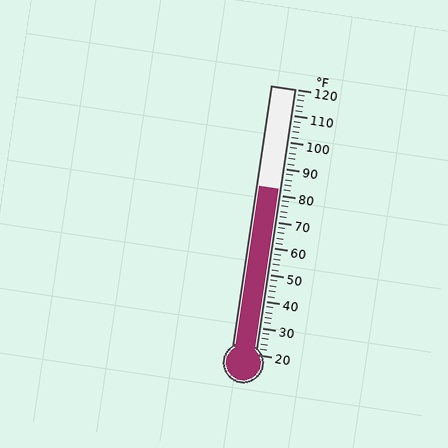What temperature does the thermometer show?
The thermometer shows approximately 82°F.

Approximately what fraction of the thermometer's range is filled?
The thermometer is filled to approximately 60% of its range.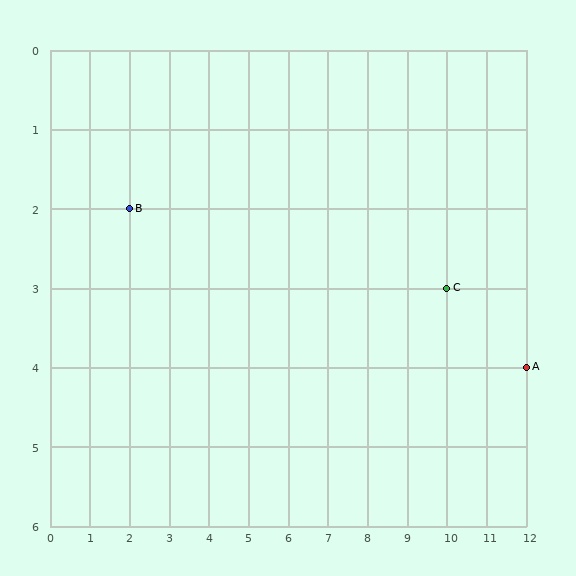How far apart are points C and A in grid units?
Points C and A are 2 columns and 1 row apart (about 2.2 grid units diagonally).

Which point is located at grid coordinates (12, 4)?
Point A is at (12, 4).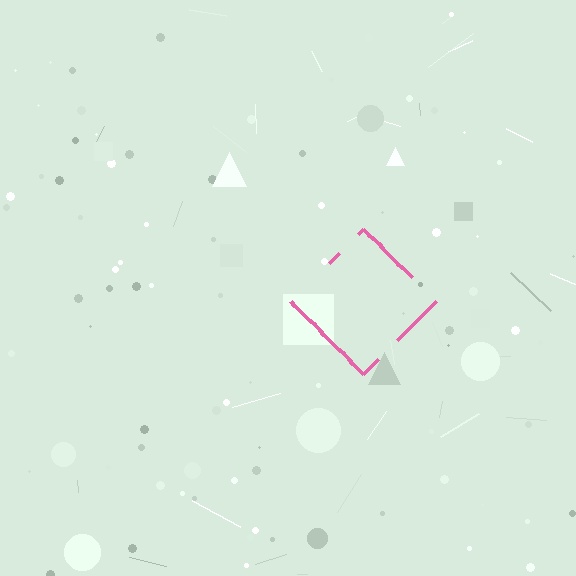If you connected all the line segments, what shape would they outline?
They would outline a diamond.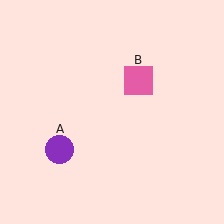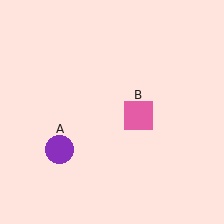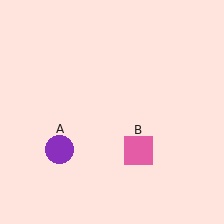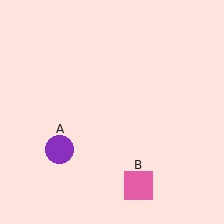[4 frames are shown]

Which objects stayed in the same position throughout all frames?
Purple circle (object A) remained stationary.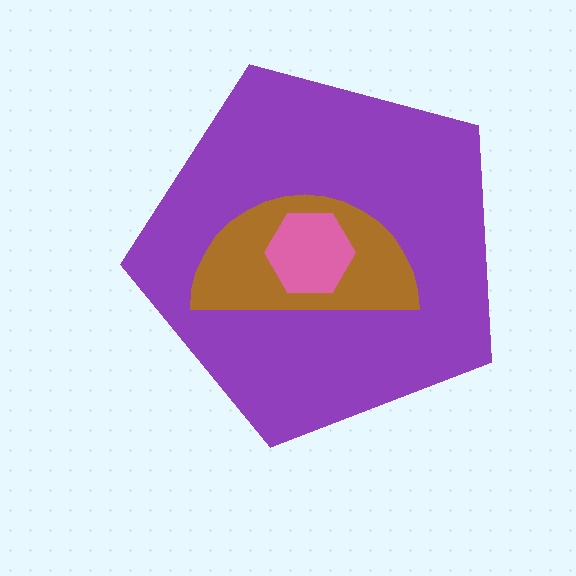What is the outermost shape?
The purple pentagon.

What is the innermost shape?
The pink hexagon.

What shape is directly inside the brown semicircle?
The pink hexagon.